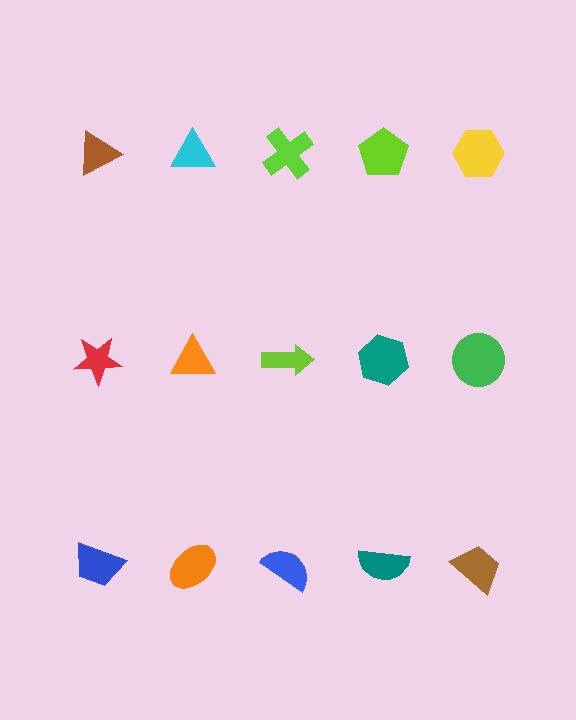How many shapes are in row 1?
5 shapes.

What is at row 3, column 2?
An orange ellipse.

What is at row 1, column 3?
A lime cross.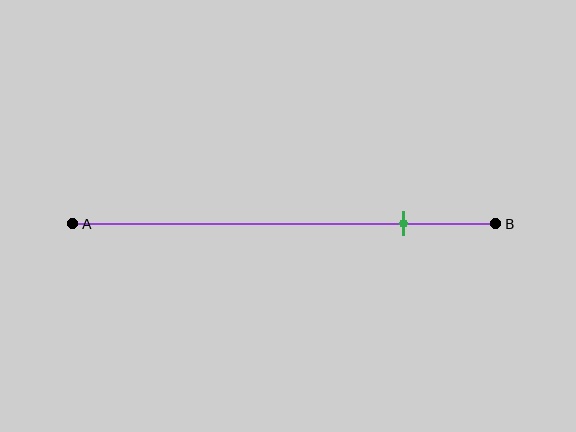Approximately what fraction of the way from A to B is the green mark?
The green mark is approximately 80% of the way from A to B.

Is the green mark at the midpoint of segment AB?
No, the mark is at about 80% from A, not at the 50% midpoint.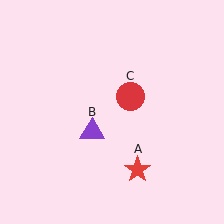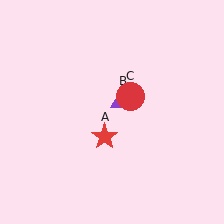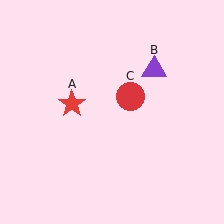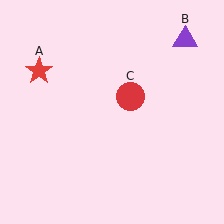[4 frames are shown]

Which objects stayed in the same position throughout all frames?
Red circle (object C) remained stationary.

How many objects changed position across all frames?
2 objects changed position: red star (object A), purple triangle (object B).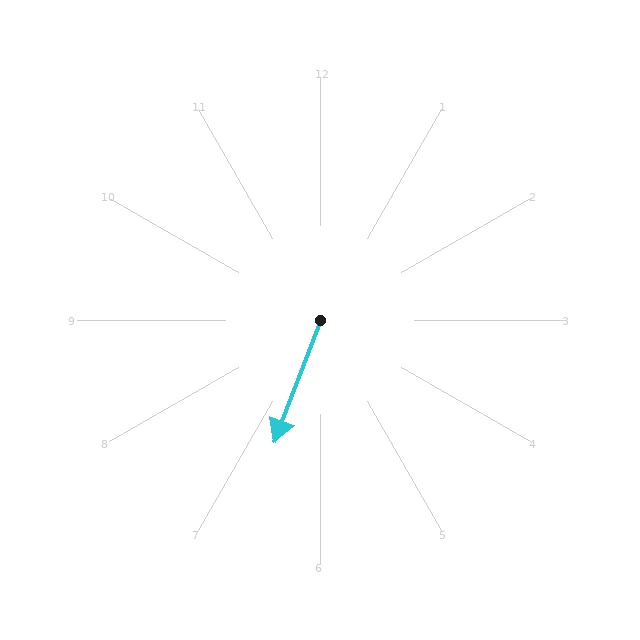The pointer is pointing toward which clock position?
Roughly 7 o'clock.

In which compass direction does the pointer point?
South.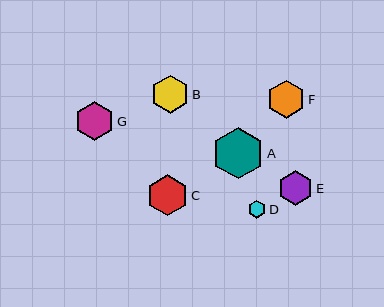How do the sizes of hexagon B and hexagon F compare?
Hexagon B and hexagon F are approximately the same size.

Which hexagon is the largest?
Hexagon A is the largest with a size of approximately 51 pixels.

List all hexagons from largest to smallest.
From largest to smallest: A, C, G, B, F, E, D.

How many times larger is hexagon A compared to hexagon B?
Hexagon A is approximately 1.3 times the size of hexagon B.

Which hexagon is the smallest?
Hexagon D is the smallest with a size of approximately 18 pixels.